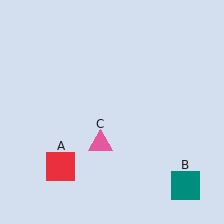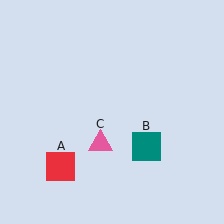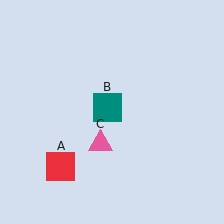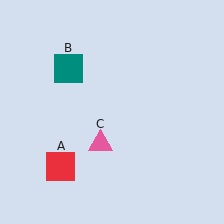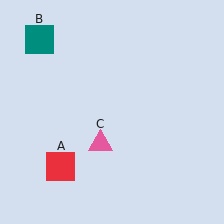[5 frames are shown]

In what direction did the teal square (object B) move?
The teal square (object B) moved up and to the left.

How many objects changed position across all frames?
1 object changed position: teal square (object B).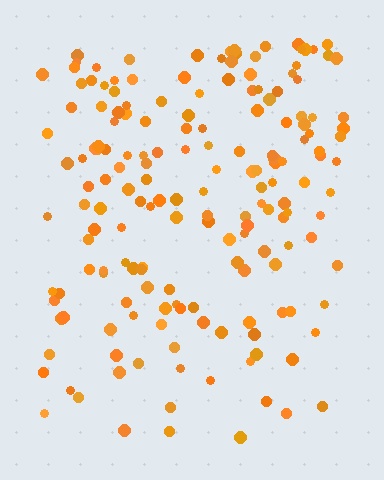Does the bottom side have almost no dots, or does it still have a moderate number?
Still a moderate number, just noticeably fewer than the top.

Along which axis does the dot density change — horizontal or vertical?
Vertical.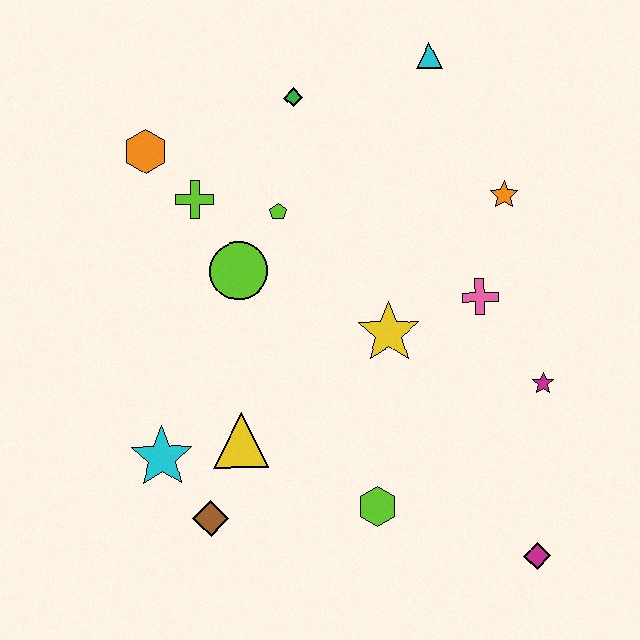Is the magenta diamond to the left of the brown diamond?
No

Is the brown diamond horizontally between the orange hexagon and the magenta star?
Yes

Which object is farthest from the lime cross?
The magenta diamond is farthest from the lime cross.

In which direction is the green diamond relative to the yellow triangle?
The green diamond is above the yellow triangle.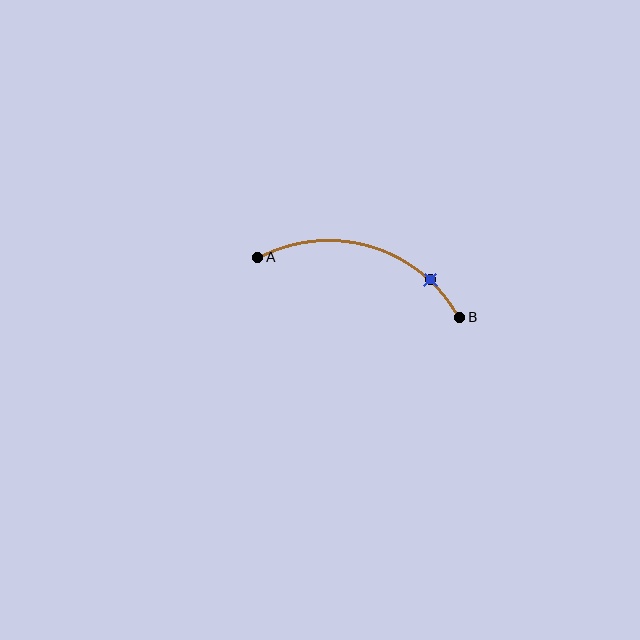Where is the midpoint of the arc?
The arc midpoint is the point on the curve farthest from the straight line joining A and B. It sits above that line.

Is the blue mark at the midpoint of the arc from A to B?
No. The blue mark lies on the arc but is closer to endpoint B. The arc midpoint would be at the point on the curve equidistant along the arc from both A and B.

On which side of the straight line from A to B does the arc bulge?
The arc bulges above the straight line connecting A and B.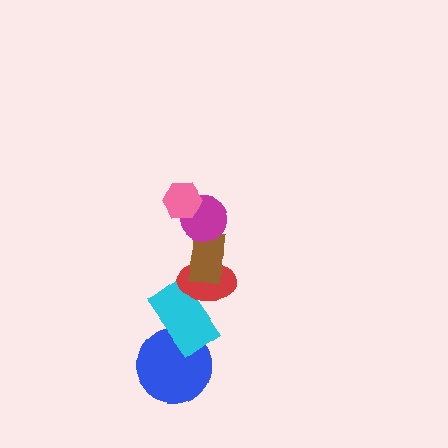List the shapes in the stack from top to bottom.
From top to bottom: the pink hexagon, the magenta circle, the brown rectangle, the red ellipse, the cyan rectangle, the blue circle.